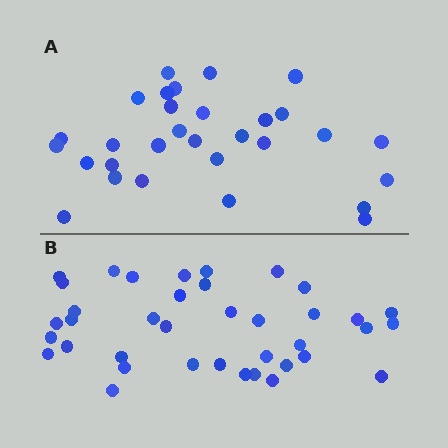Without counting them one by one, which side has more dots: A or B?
Region B (the bottom region) has more dots.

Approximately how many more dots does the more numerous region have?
Region B has roughly 8 or so more dots than region A.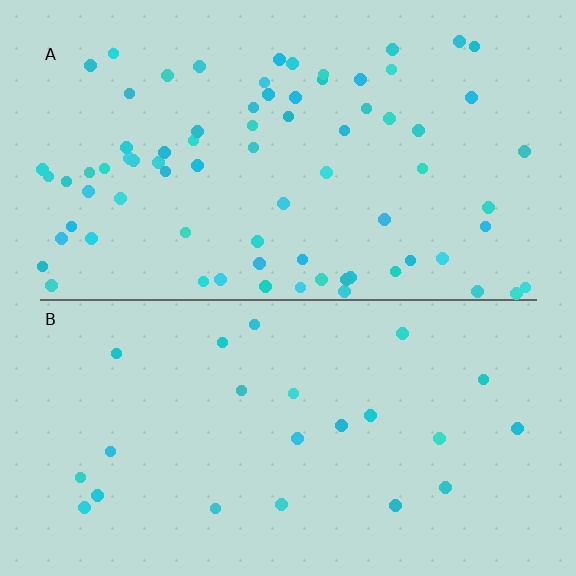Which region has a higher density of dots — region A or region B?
A (the top).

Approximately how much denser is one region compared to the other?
Approximately 3.3× — region A over region B.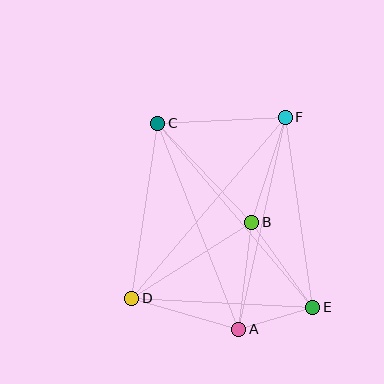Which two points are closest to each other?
Points A and E are closest to each other.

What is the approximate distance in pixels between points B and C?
The distance between B and C is approximately 136 pixels.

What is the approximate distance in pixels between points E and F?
The distance between E and F is approximately 192 pixels.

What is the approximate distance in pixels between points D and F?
The distance between D and F is approximately 237 pixels.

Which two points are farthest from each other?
Points C and E are farthest from each other.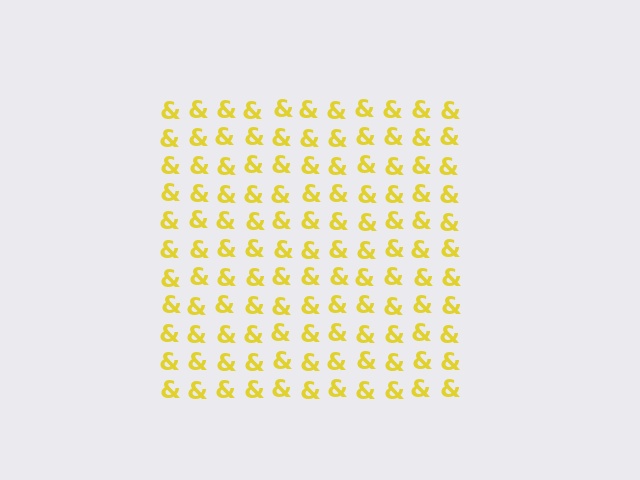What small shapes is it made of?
It is made of small ampersands.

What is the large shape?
The large shape is a square.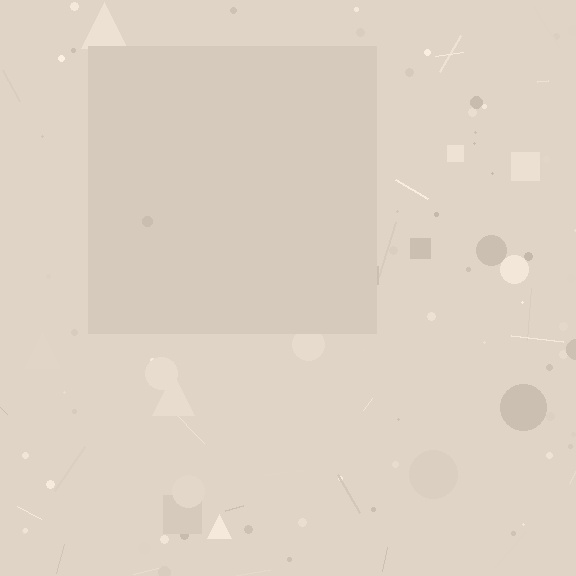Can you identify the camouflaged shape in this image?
The camouflaged shape is a square.